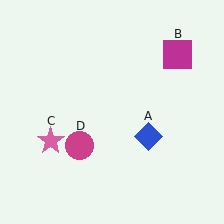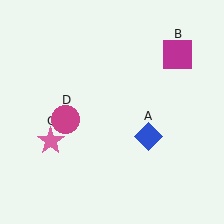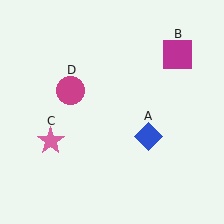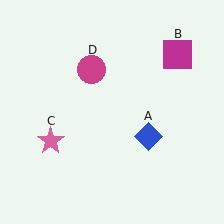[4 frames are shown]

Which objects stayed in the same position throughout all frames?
Blue diamond (object A) and magenta square (object B) and pink star (object C) remained stationary.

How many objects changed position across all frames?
1 object changed position: magenta circle (object D).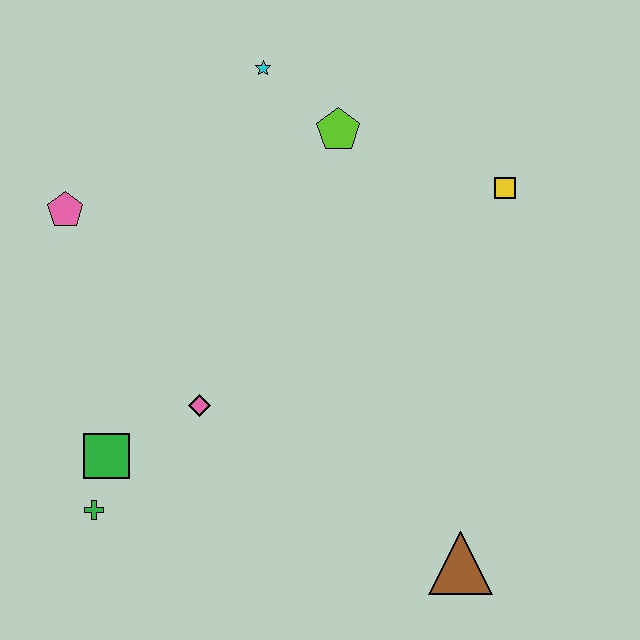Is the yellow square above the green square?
Yes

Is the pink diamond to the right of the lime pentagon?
No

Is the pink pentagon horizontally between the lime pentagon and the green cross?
No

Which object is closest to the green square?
The green cross is closest to the green square.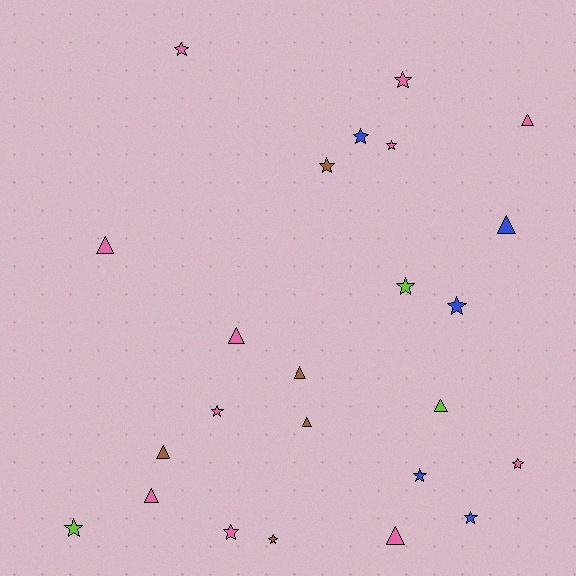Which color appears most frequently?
Pink, with 11 objects.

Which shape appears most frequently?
Star, with 14 objects.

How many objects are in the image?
There are 24 objects.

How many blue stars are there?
There are 4 blue stars.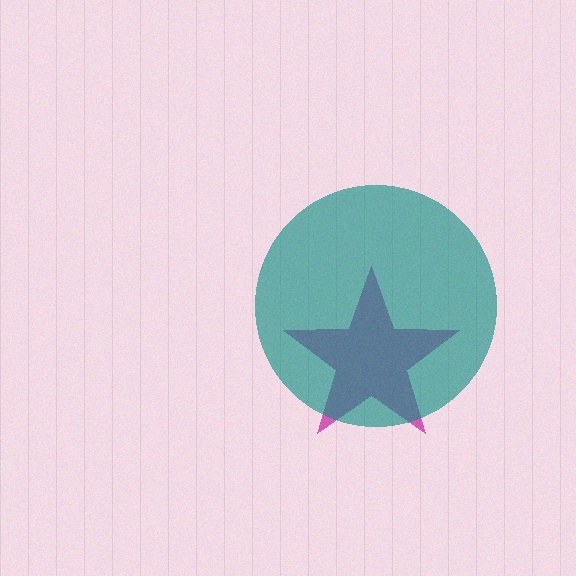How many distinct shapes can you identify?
There are 2 distinct shapes: a magenta star, a teal circle.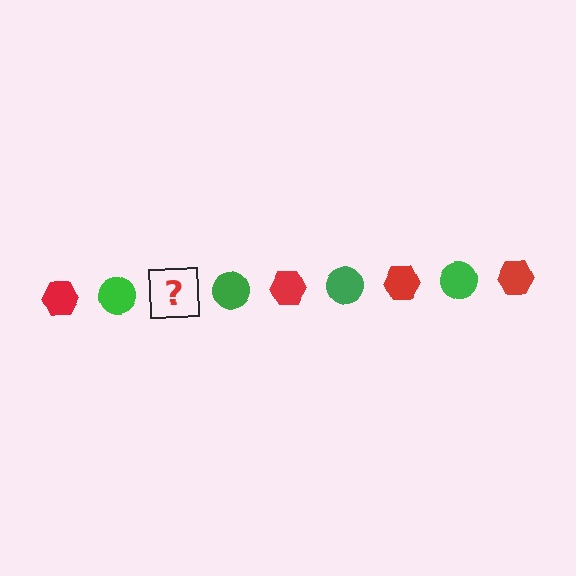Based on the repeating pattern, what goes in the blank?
The blank should be a red hexagon.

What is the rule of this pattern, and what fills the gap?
The rule is that the pattern alternates between red hexagon and green circle. The gap should be filled with a red hexagon.